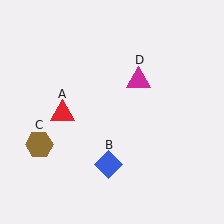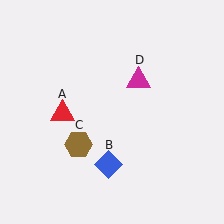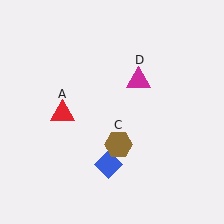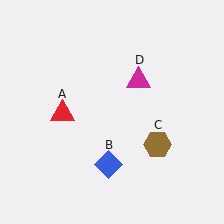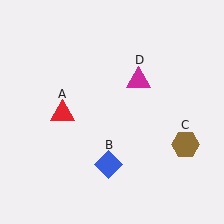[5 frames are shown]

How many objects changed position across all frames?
1 object changed position: brown hexagon (object C).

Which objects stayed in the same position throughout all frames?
Red triangle (object A) and blue diamond (object B) and magenta triangle (object D) remained stationary.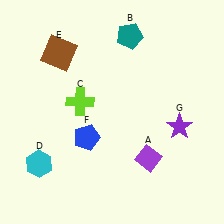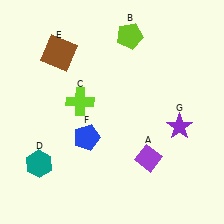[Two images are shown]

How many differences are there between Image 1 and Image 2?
There are 2 differences between the two images.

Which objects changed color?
B changed from teal to lime. D changed from cyan to teal.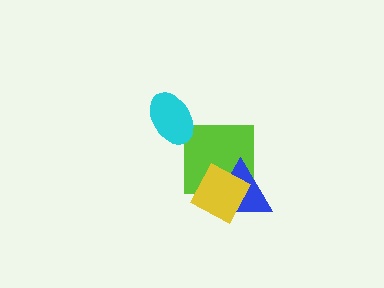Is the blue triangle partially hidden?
Yes, it is partially covered by another shape.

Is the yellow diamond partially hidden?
No, no other shape covers it.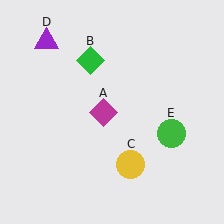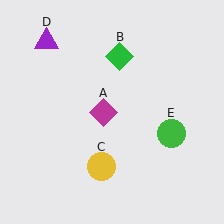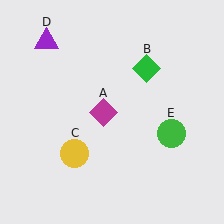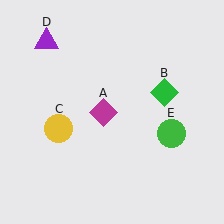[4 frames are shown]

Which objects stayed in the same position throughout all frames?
Magenta diamond (object A) and purple triangle (object D) and green circle (object E) remained stationary.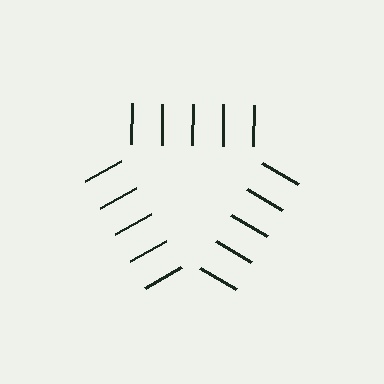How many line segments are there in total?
15 — 5 along each of the 3 edges.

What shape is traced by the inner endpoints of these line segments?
An illusory triangle — the line segments terminate on its edges but no continuous stroke is drawn.